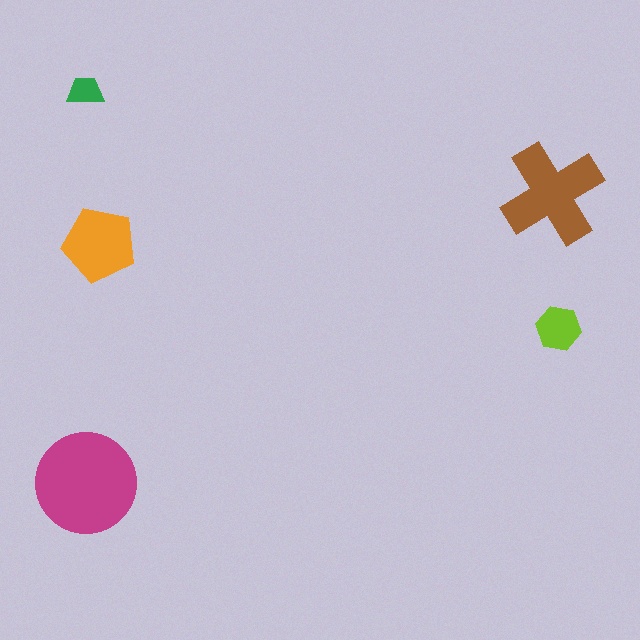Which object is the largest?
The magenta circle.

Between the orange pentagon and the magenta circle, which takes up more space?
The magenta circle.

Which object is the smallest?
The green trapezoid.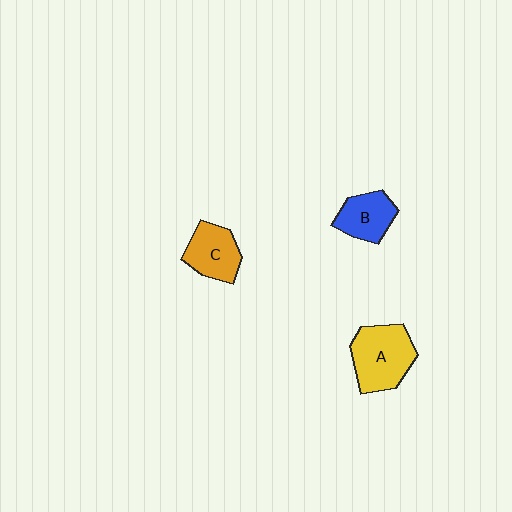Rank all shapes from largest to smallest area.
From largest to smallest: A (yellow), C (orange), B (blue).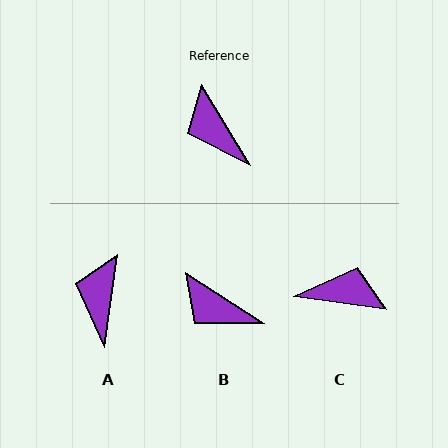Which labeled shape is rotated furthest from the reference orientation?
C, about 129 degrees away.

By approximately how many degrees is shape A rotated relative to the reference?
Approximately 39 degrees clockwise.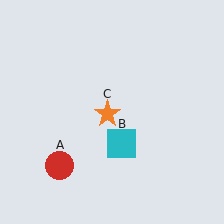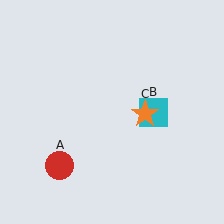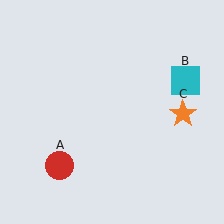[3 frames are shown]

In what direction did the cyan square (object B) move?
The cyan square (object B) moved up and to the right.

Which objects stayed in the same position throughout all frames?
Red circle (object A) remained stationary.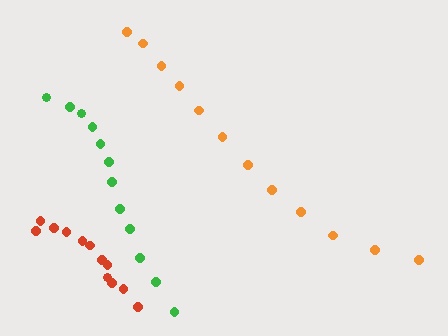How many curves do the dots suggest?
There are 3 distinct paths.